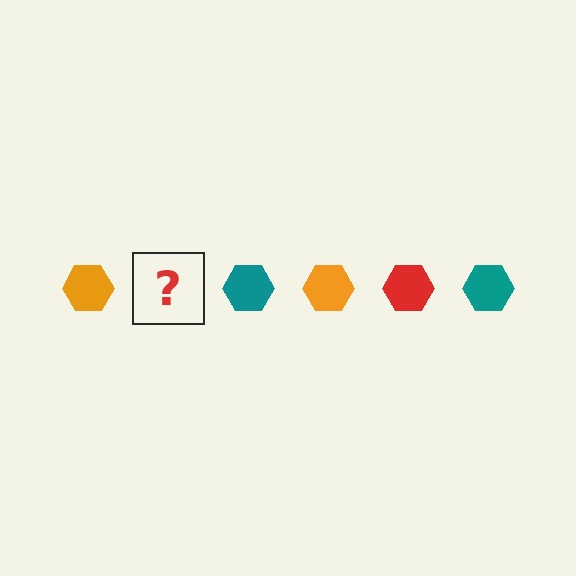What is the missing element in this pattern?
The missing element is a red hexagon.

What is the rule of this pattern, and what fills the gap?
The rule is that the pattern cycles through orange, red, teal hexagons. The gap should be filled with a red hexagon.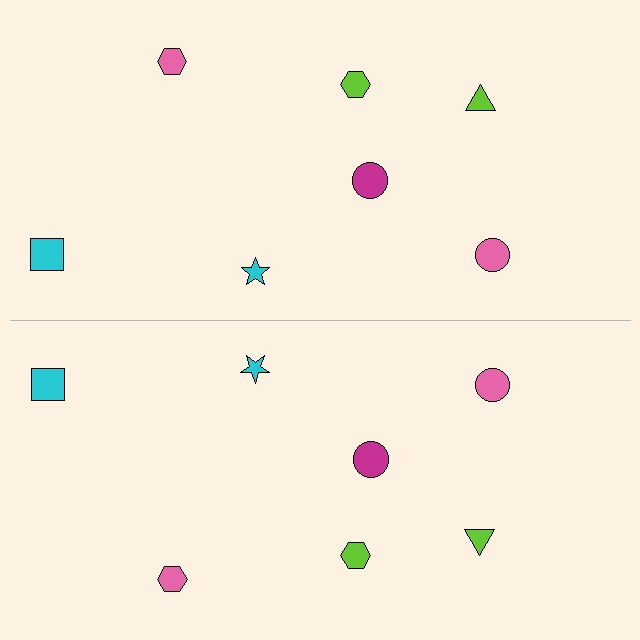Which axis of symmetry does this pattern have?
The pattern has a horizontal axis of symmetry running through the center of the image.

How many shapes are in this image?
There are 14 shapes in this image.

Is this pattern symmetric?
Yes, this pattern has bilateral (reflection) symmetry.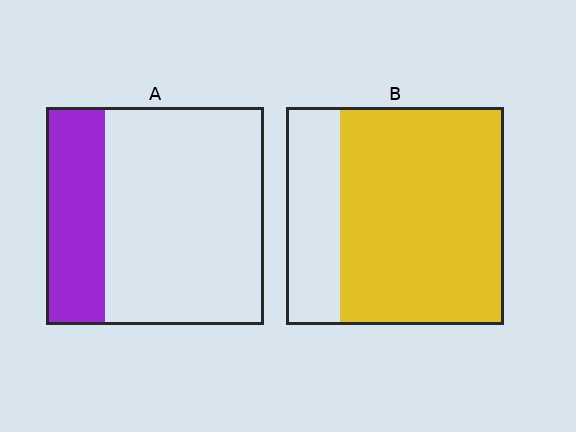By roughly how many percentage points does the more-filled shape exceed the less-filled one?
By roughly 50 percentage points (B over A).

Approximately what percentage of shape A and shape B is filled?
A is approximately 25% and B is approximately 75%.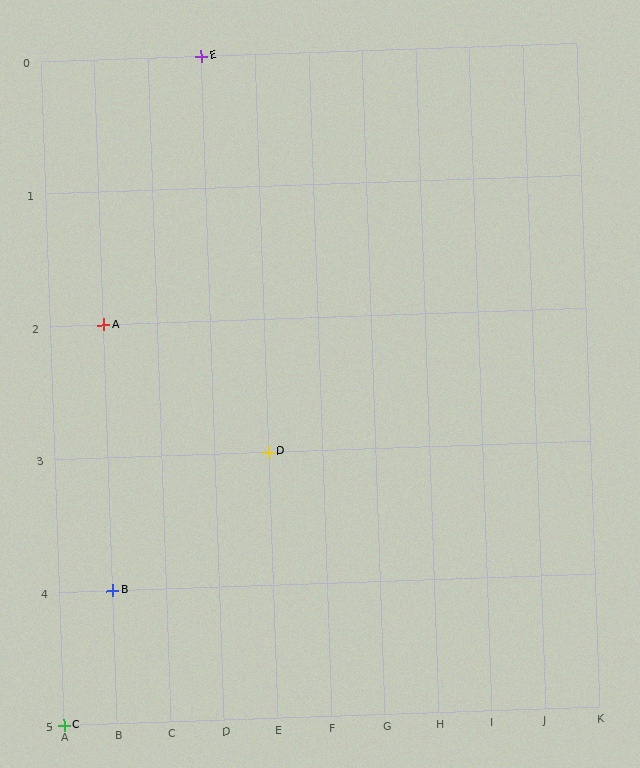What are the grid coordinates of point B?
Point B is at grid coordinates (B, 4).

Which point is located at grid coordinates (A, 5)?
Point C is at (A, 5).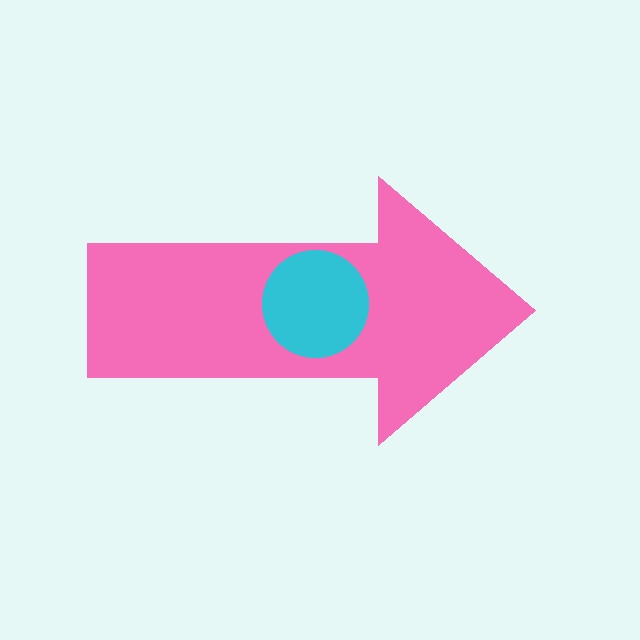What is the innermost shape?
The cyan circle.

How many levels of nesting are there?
2.